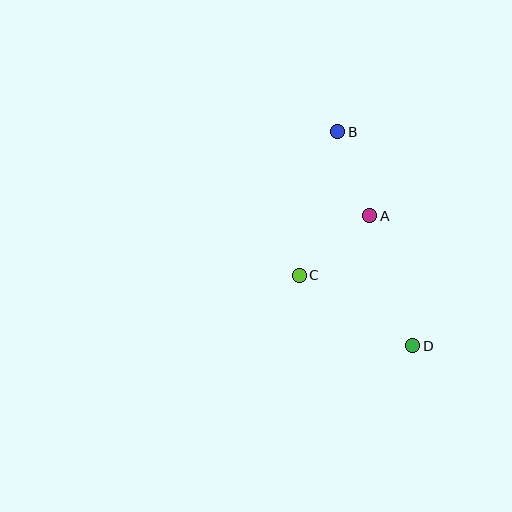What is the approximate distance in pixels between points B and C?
The distance between B and C is approximately 149 pixels.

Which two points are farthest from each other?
Points B and D are farthest from each other.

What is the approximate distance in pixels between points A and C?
The distance between A and C is approximately 92 pixels.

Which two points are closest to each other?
Points A and B are closest to each other.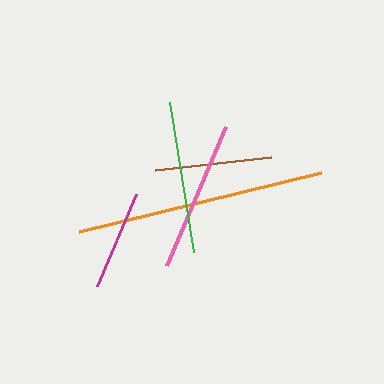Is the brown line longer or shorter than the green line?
The green line is longer than the brown line.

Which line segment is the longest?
The orange line is the longest at approximately 249 pixels.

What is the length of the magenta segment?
The magenta segment is approximately 99 pixels long.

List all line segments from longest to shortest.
From longest to shortest: orange, green, pink, brown, magenta.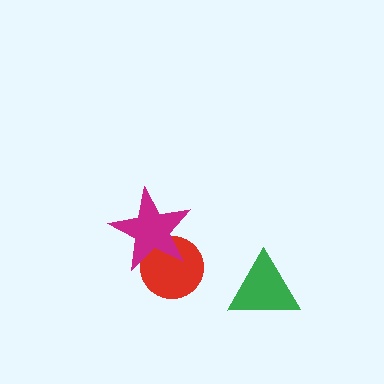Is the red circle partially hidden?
Yes, it is partially covered by another shape.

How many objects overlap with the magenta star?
1 object overlaps with the magenta star.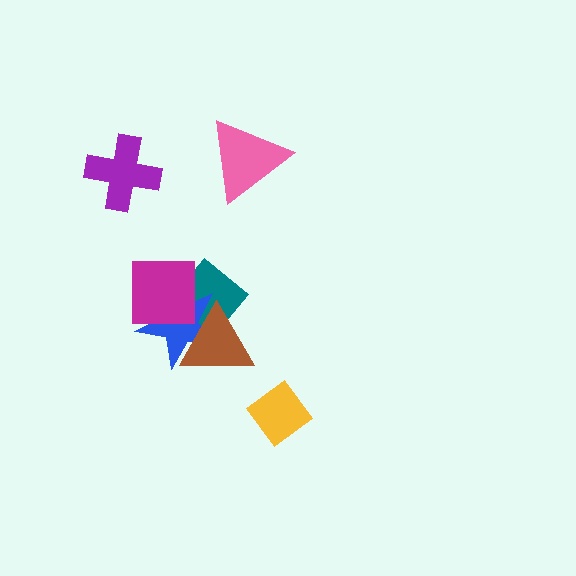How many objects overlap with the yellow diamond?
0 objects overlap with the yellow diamond.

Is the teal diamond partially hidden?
Yes, it is partially covered by another shape.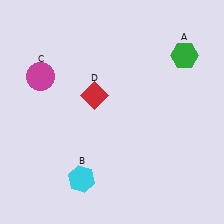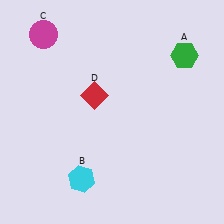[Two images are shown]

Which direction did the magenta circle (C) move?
The magenta circle (C) moved up.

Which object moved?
The magenta circle (C) moved up.